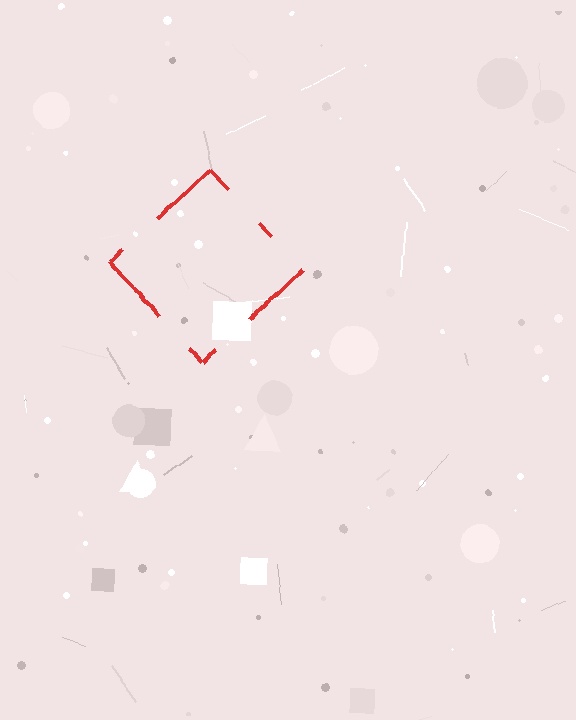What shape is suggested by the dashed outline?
The dashed outline suggests a diamond.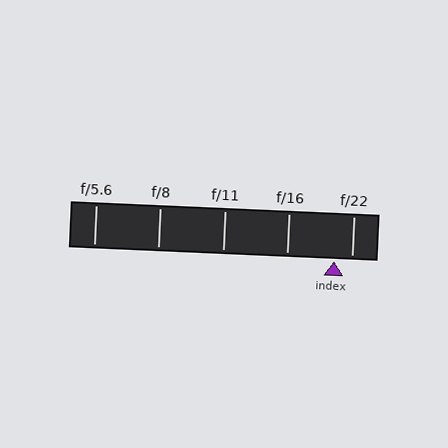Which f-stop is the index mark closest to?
The index mark is closest to f/22.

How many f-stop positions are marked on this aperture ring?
There are 5 f-stop positions marked.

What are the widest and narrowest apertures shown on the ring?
The widest aperture shown is f/5.6 and the narrowest is f/22.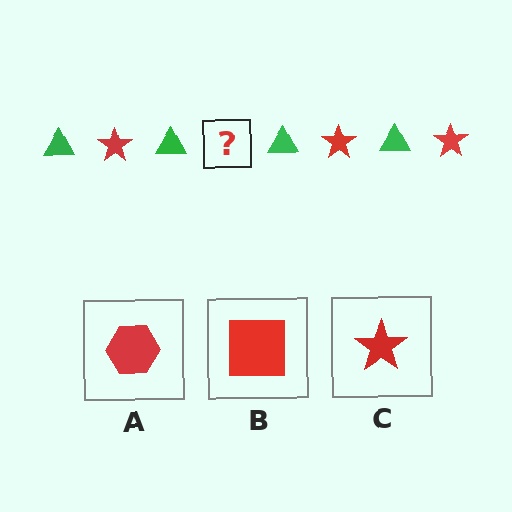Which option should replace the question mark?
Option C.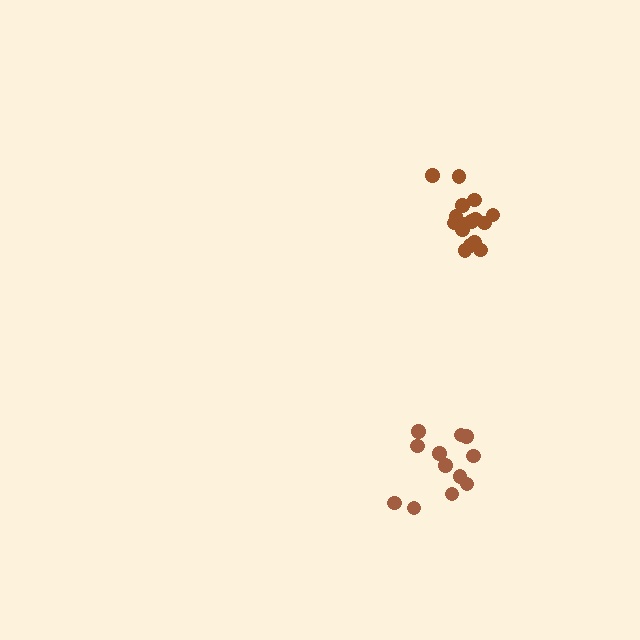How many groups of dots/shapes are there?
There are 2 groups.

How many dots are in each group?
Group 1: 16 dots, Group 2: 12 dots (28 total).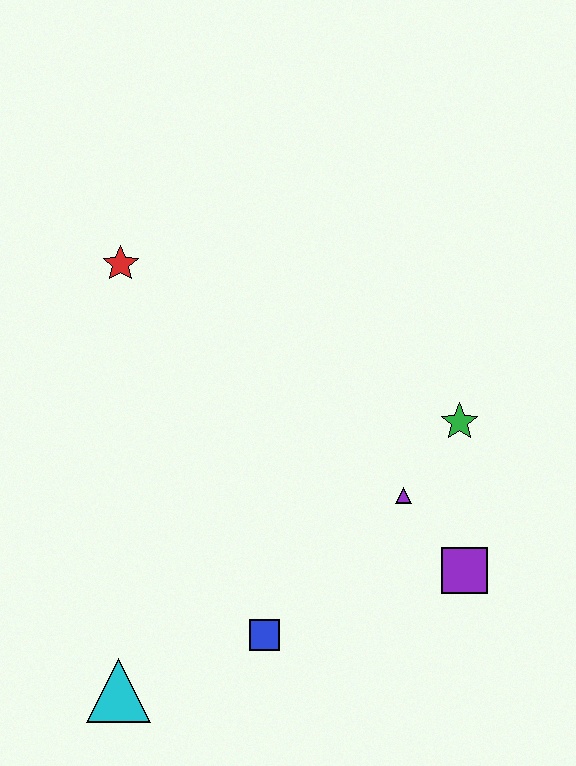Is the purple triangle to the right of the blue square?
Yes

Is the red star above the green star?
Yes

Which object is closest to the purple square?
The purple triangle is closest to the purple square.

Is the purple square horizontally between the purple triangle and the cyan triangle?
No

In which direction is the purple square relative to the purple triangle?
The purple square is below the purple triangle.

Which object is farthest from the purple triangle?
The red star is farthest from the purple triangle.